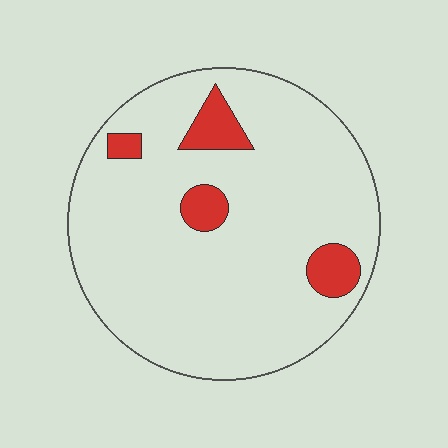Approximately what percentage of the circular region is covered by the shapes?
Approximately 10%.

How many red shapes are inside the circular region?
4.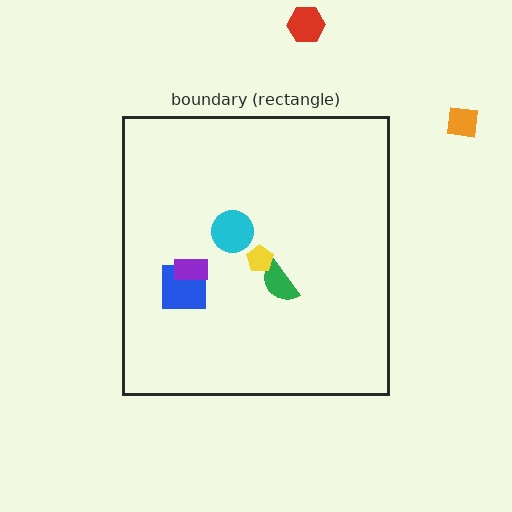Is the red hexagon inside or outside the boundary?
Outside.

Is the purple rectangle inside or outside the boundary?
Inside.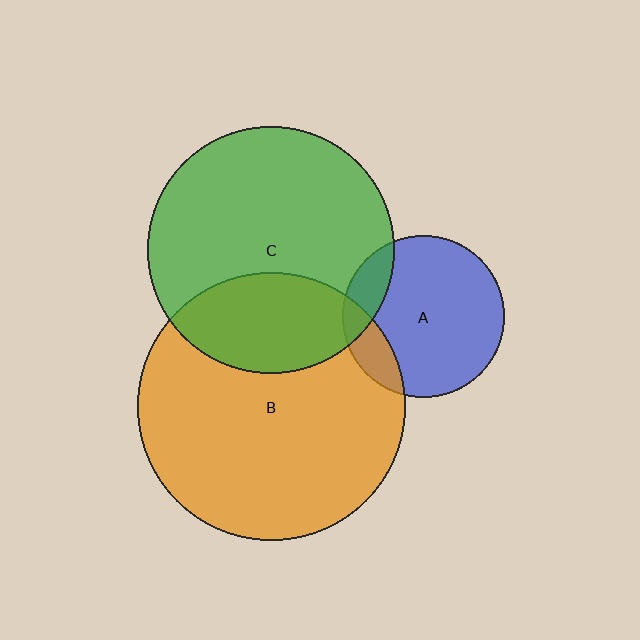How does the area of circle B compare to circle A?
Approximately 2.8 times.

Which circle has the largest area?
Circle B (orange).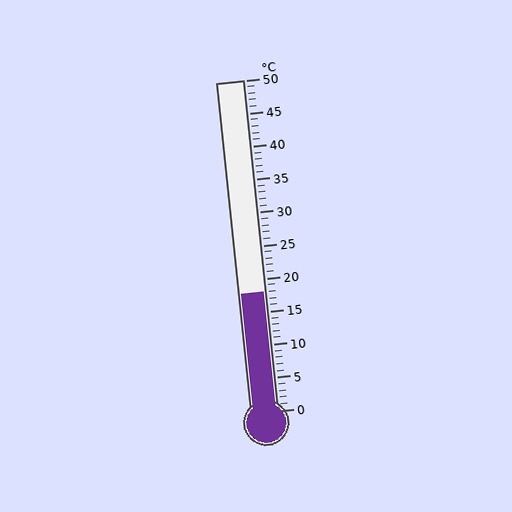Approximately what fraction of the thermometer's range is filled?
The thermometer is filled to approximately 35% of its range.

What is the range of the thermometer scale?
The thermometer scale ranges from 0°C to 50°C.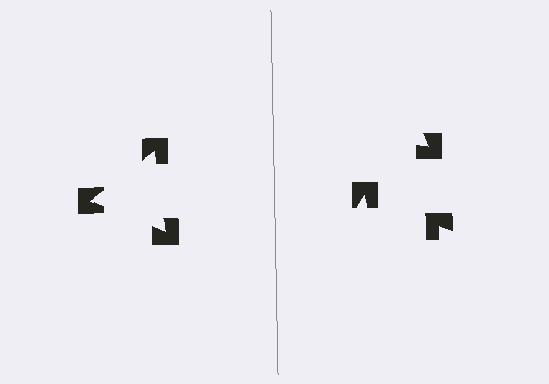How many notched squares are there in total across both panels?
6 — 3 on each side.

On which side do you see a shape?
An illusory triangle appears on the left side. On the right side the wedge cuts are rotated, so no coherent shape forms.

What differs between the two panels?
The notched squares are positioned identically on both sides; only the wedge orientations differ. On the left they align to a triangle; on the right they are misaligned.